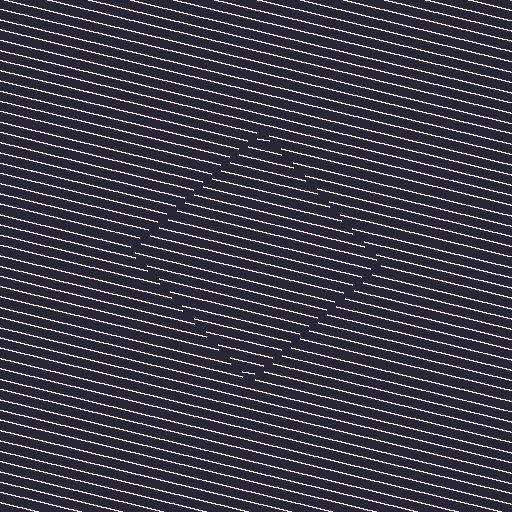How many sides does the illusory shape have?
4 sides — the line-ends trace a square.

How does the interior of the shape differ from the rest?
The interior of the shape contains the same grating, shifted by half a period — the contour is defined by the phase discontinuity where line-ends from the inner and outer gratings abut.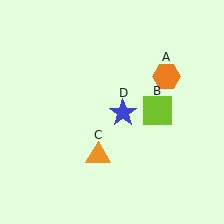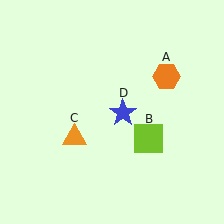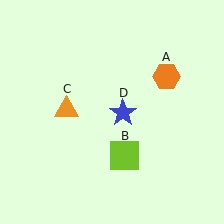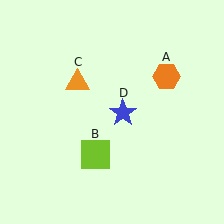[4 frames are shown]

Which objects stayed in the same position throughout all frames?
Orange hexagon (object A) and blue star (object D) remained stationary.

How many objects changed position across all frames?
2 objects changed position: lime square (object B), orange triangle (object C).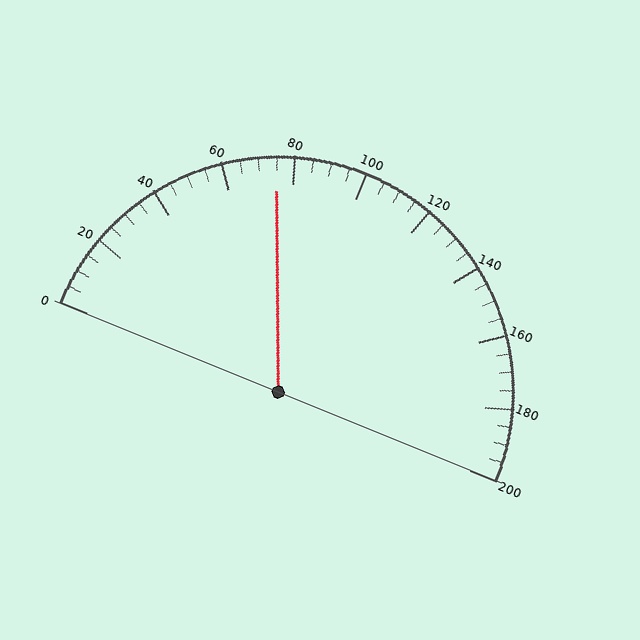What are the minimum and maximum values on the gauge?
The gauge ranges from 0 to 200.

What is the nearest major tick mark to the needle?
The nearest major tick mark is 80.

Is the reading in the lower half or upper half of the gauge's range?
The reading is in the lower half of the range (0 to 200).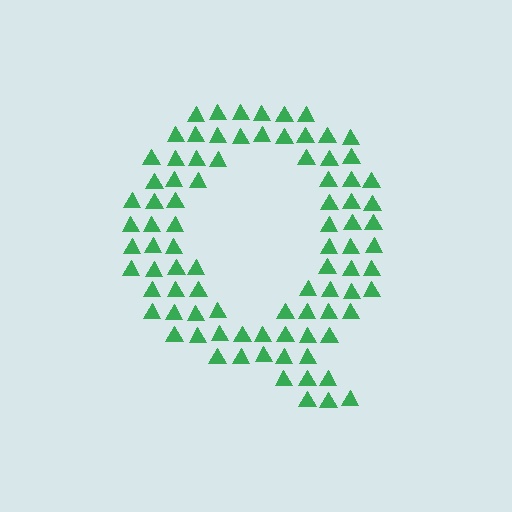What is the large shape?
The large shape is the letter Q.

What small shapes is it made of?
It is made of small triangles.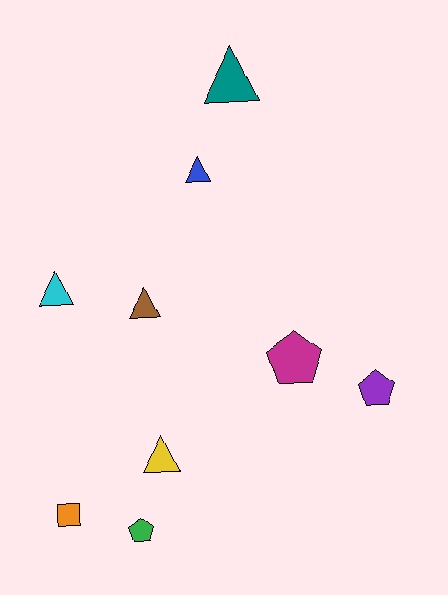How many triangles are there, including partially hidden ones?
There are 5 triangles.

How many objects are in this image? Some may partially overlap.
There are 9 objects.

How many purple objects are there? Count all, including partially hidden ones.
There is 1 purple object.